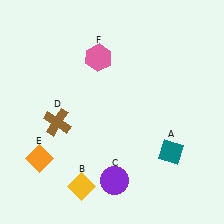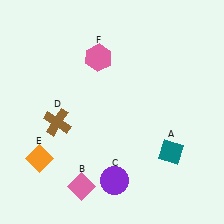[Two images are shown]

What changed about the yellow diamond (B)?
In Image 1, B is yellow. In Image 2, it changed to pink.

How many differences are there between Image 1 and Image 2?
There is 1 difference between the two images.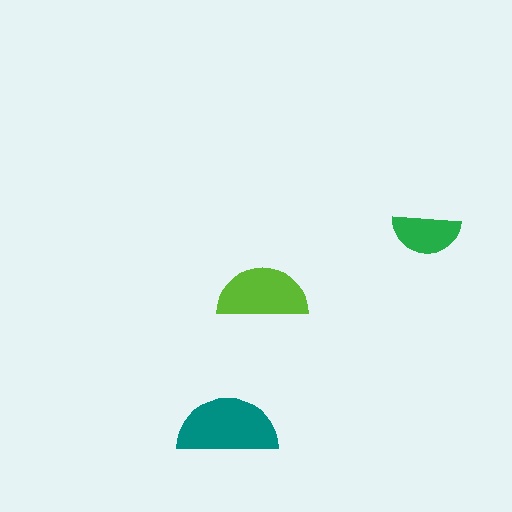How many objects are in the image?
There are 3 objects in the image.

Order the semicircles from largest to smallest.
the teal one, the lime one, the green one.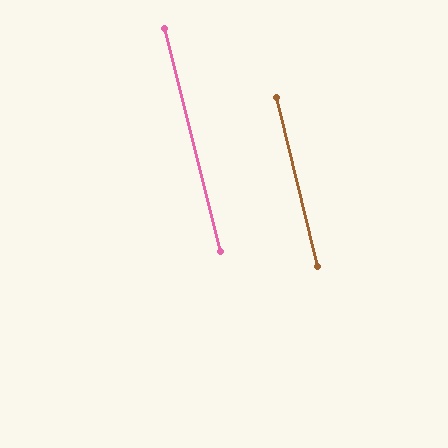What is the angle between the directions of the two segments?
Approximately 1 degree.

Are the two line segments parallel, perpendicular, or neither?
Parallel — their directions differ by only 0.8°.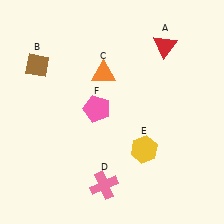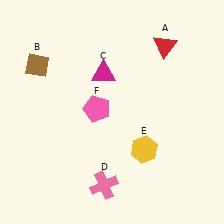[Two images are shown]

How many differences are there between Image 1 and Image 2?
There is 1 difference between the two images.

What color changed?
The triangle (C) changed from orange in Image 1 to magenta in Image 2.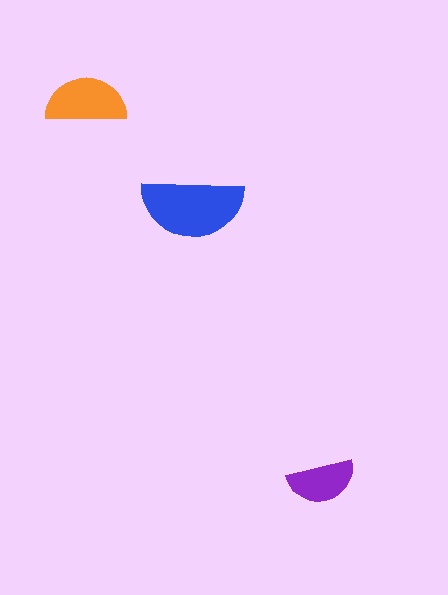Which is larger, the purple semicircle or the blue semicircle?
The blue one.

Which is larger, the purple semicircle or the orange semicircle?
The orange one.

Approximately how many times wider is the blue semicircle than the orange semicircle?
About 1.5 times wider.